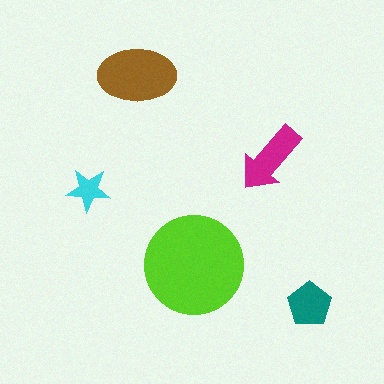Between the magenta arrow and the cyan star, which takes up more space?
The magenta arrow.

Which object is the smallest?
The cyan star.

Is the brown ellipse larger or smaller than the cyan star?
Larger.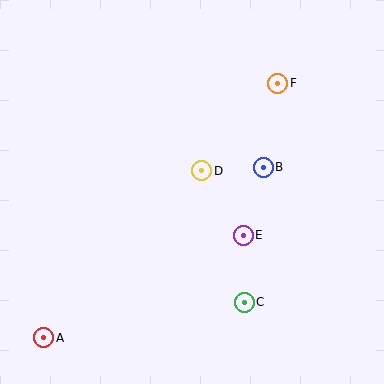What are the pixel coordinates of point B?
Point B is at (263, 167).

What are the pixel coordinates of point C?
Point C is at (244, 302).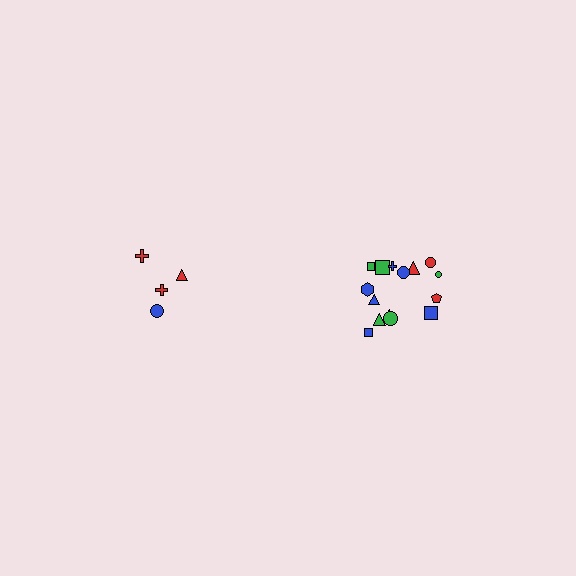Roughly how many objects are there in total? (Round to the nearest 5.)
Roughly 20 objects in total.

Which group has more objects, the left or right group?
The right group.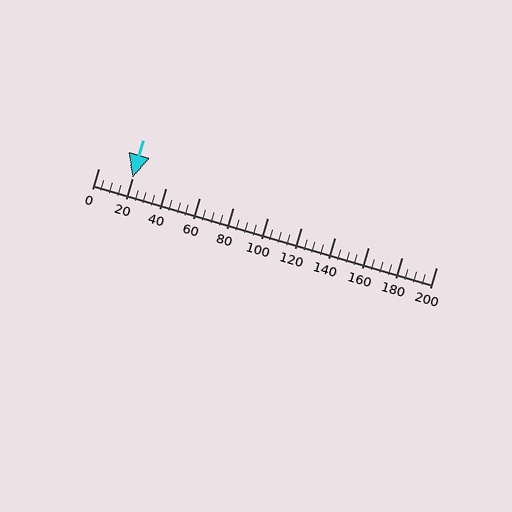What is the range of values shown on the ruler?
The ruler shows values from 0 to 200.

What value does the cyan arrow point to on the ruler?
The cyan arrow points to approximately 20.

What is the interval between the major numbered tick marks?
The major tick marks are spaced 20 units apart.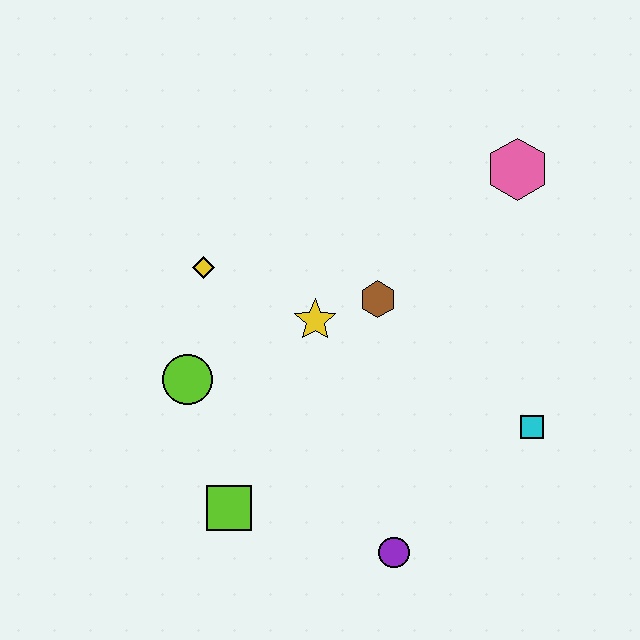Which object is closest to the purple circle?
The lime square is closest to the purple circle.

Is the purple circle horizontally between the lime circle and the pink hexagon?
Yes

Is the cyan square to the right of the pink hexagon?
Yes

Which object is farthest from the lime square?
The pink hexagon is farthest from the lime square.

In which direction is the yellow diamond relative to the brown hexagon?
The yellow diamond is to the left of the brown hexagon.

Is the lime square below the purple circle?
No